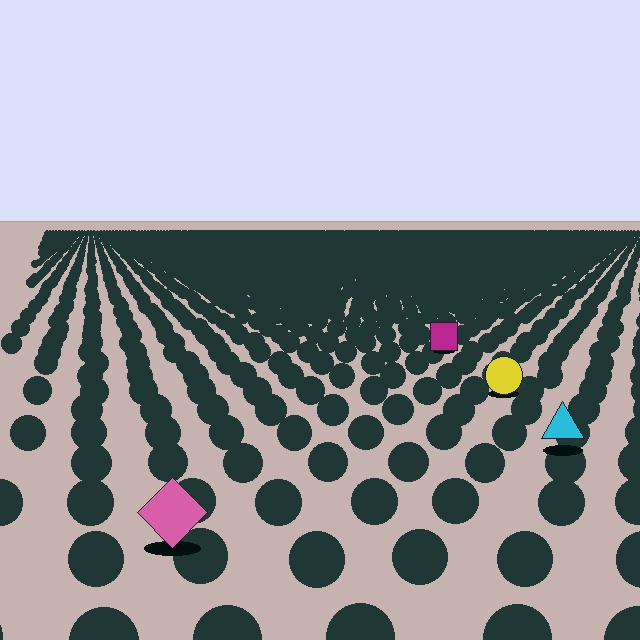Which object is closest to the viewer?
The pink diamond is closest. The texture marks near it are larger and more spread out.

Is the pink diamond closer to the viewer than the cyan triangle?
Yes. The pink diamond is closer — you can tell from the texture gradient: the ground texture is coarser near it.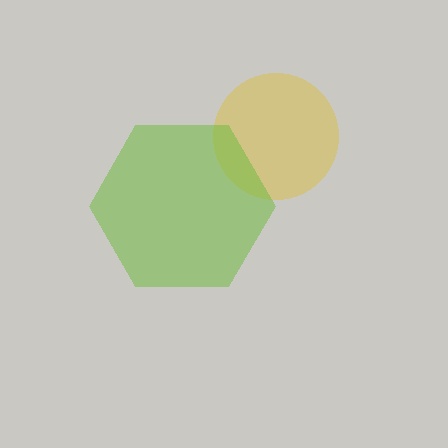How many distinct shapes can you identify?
There are 2 distinct shapes: a yellow circle, a lime hexagon.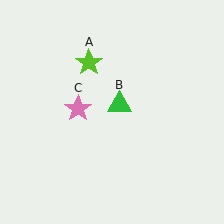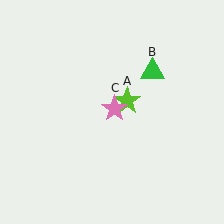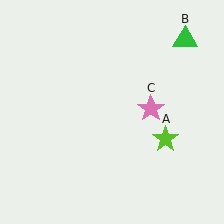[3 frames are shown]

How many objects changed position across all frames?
3 objects changed position: lime star (object A), green triangle (object B), pink star (object C).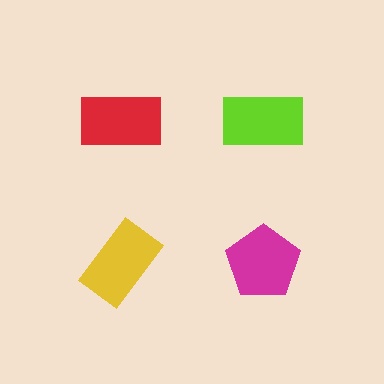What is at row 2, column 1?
A yellow rectangle.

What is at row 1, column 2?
A lime rectangle.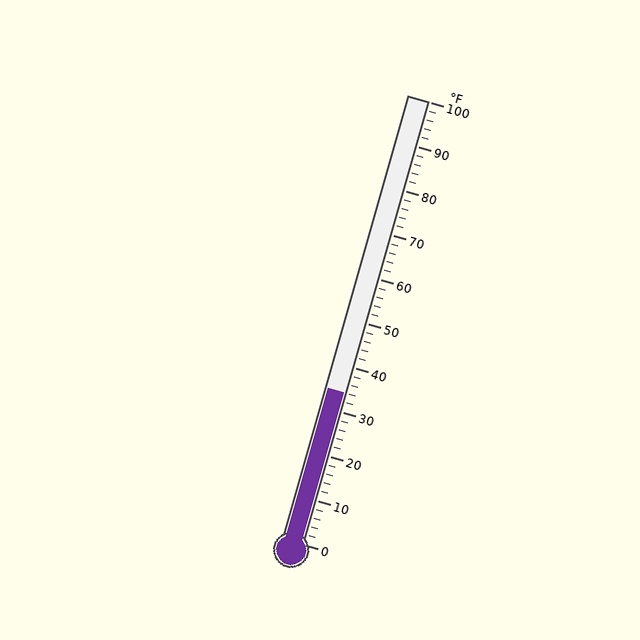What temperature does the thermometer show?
The thermometer shows approximately 34°F.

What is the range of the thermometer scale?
The thermometer scale ranges from 0°F to 100°F.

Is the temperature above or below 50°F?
The temperature is below 50°F.